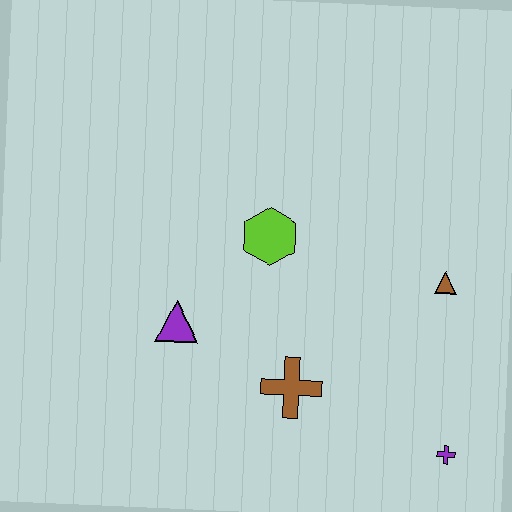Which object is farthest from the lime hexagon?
The purple cross is farthest from the lime hexagon.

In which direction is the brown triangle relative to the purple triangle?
The brown triangle is to the right of the purple triangle.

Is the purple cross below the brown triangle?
Yes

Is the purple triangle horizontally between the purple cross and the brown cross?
No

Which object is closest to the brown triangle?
The purple cross is closest to the brown triangle.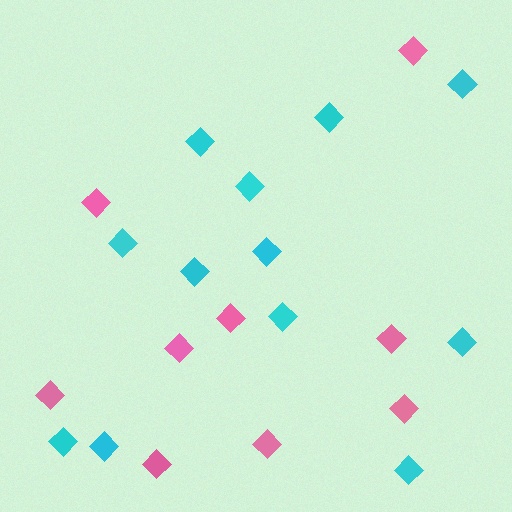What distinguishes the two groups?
There are 2 groups: one group of cyan diamonds (12) and one group of pink diamonds (9).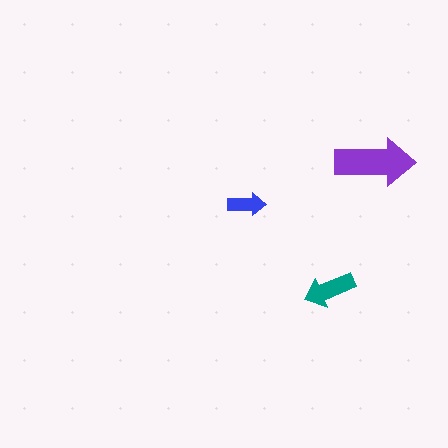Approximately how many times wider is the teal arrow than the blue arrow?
About 1.5 times wider.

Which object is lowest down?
The teal arrow is bottommost.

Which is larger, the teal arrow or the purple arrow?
The purple one.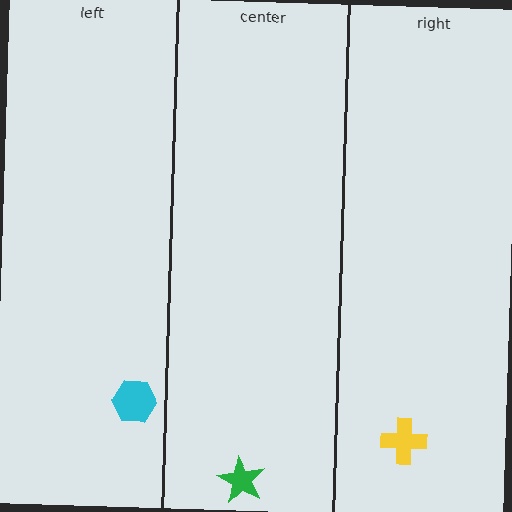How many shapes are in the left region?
1.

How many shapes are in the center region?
1.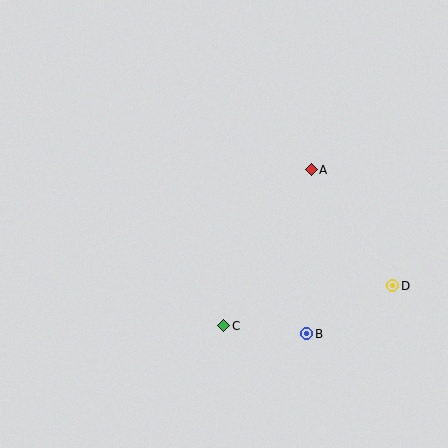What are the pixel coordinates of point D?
Point D is at (393, 286).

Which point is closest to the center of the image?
Point C at (224, 326) is closest to the center.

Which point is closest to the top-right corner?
Point A is closest to the top-right corner.